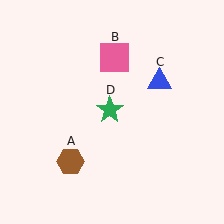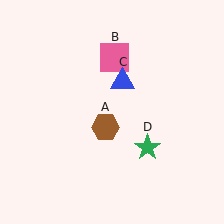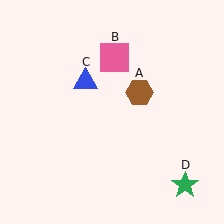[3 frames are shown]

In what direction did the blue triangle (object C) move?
The blue triangle (object C) moved left.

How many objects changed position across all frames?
3 objects changed position: brown hexagon (object A), blue triangle (object C), green star (object D).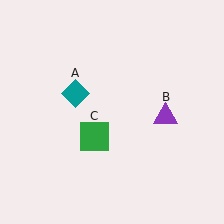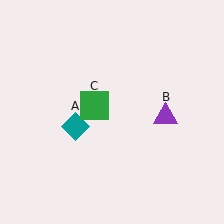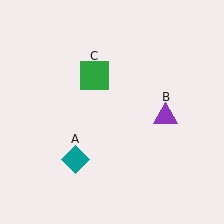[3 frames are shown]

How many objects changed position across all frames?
2 objects changed position: teal diamond (object A), green square (object C).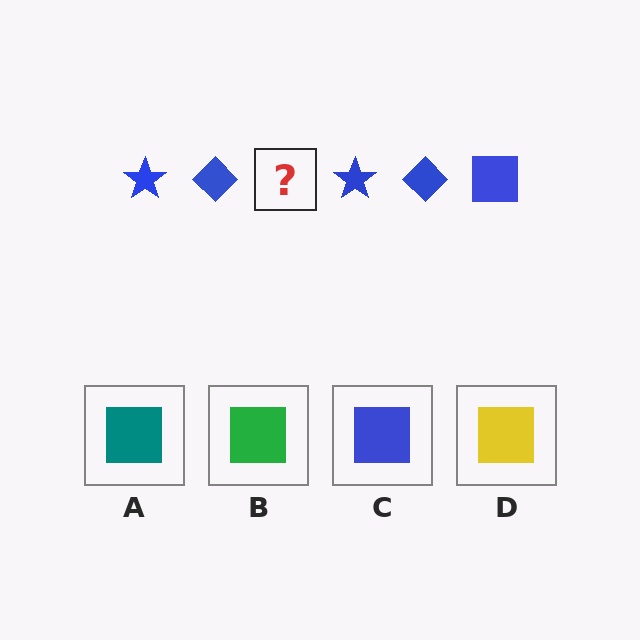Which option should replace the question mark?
Option C.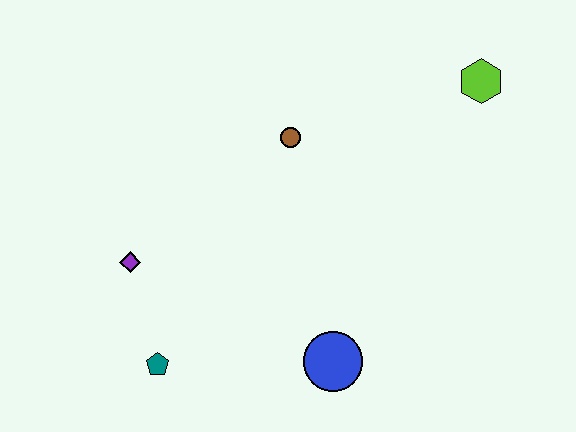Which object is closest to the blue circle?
The teal pentagon is closest to the blue circle.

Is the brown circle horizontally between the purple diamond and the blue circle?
Yes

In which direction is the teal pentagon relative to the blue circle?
The teal pentagon is to the left of the blue circle.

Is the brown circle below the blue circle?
No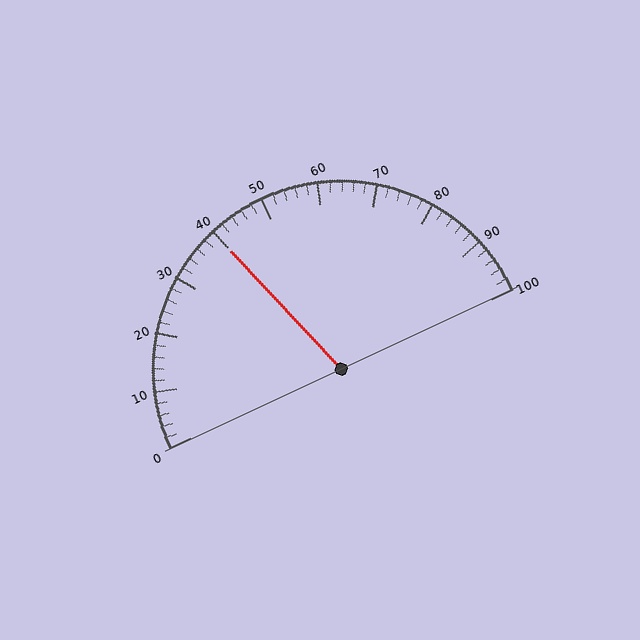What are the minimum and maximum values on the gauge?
The gauge ranges from 0 to 100.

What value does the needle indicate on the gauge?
The needle indicates approximately 40.